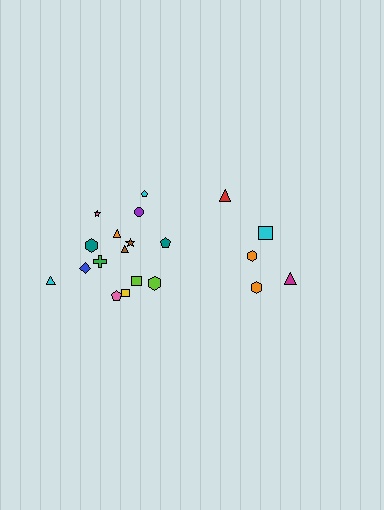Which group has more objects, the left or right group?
The left group.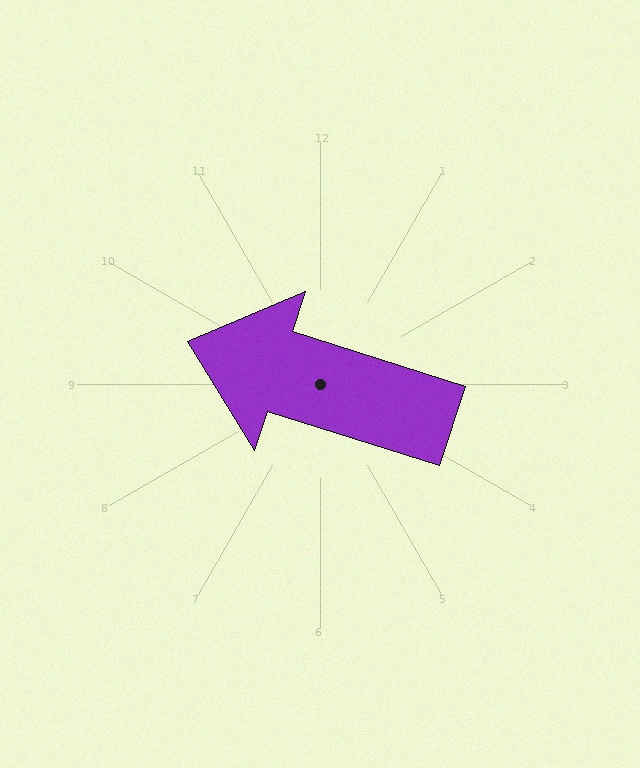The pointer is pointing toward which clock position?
Roughly 10 o'clock.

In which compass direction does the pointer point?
West.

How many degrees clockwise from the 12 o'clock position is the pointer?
Approximately 288 degrees.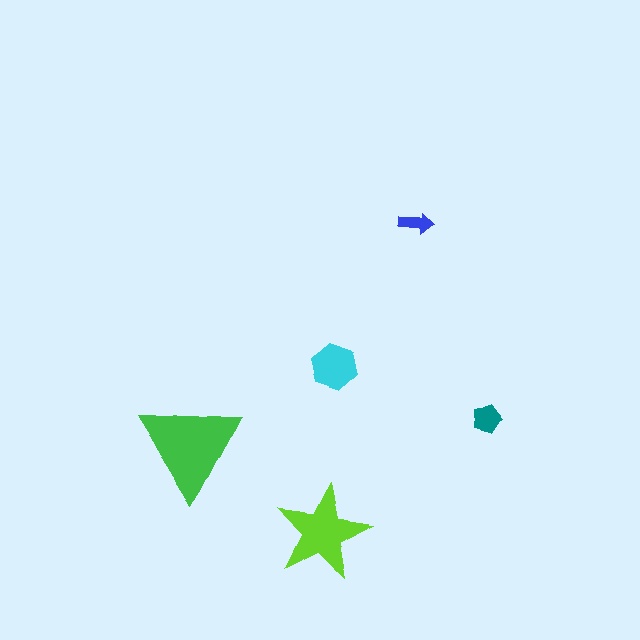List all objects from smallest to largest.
The blue arrow, the teal pentagon, the cyan hexagon, the lime star, the green triangle.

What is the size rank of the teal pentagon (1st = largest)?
4th.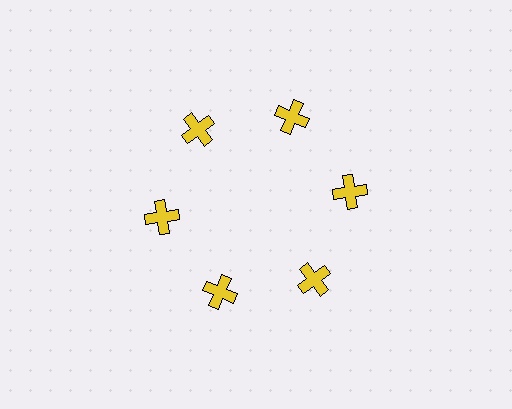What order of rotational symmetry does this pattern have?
This pattern has 6-fold rotational symmetry.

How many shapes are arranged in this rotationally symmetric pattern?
There are 6 shapes, arranged in 6 groups of 1.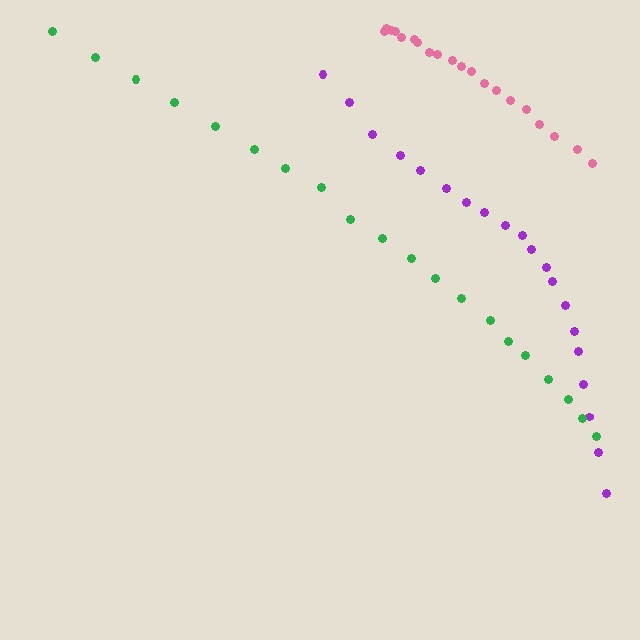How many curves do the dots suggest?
There are 3 distinct paths.